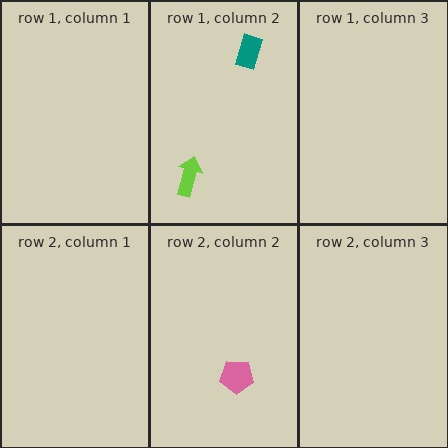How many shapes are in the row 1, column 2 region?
2.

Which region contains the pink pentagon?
The row 2, column 2 region.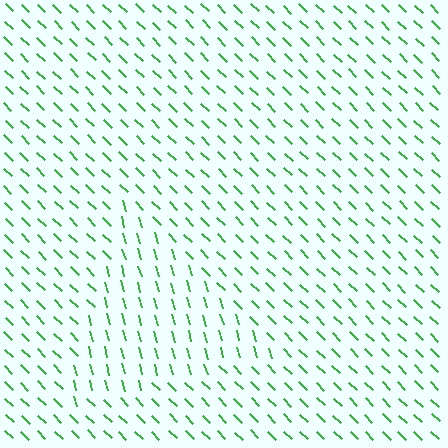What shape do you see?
I see a triangle.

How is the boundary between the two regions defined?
The boundary is defined purely by a change in line orientation (approximately 31 degrees difference). All lines are the same color and thickness.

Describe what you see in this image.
The image is filled with small green line segments. A triangle region in the image has lines oriented differently from the surrounding lines, creating a visible texture boundary.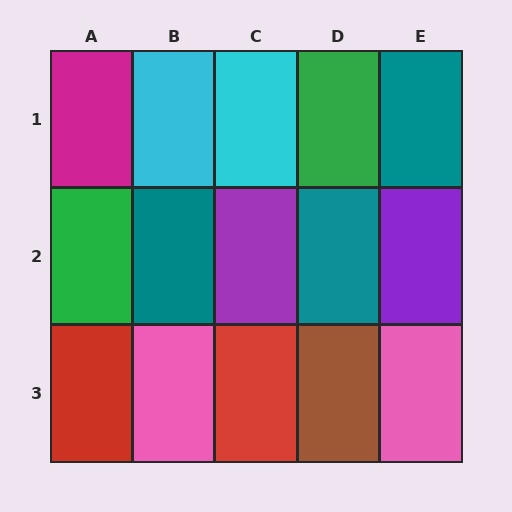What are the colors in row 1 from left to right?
Magenta, cyan, cyan, green, teal.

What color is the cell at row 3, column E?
Pink.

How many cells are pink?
2 cells are pink.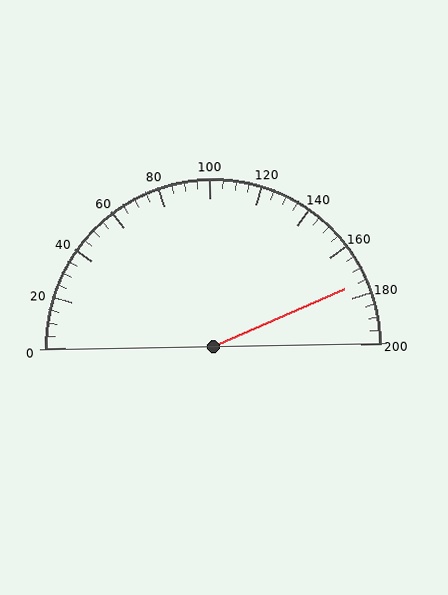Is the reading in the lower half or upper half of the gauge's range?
The reading is in the upper half of the range (0 to 200).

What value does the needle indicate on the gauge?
The needle indicates approximately 175.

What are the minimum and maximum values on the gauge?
The gauge ranges from 0 to 200.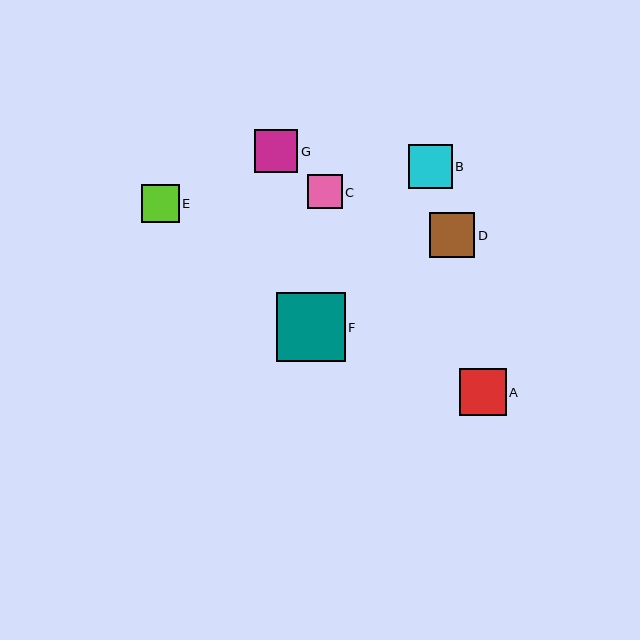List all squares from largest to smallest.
From largest to smallest: F, A, D, B, G, E, C.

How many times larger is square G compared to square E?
Square G is approximately 1.1 times the size of square E.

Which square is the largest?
Square F is the largest with a size of approximately 68 pixels.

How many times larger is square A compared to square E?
Square A is approximately 1.2 times the size of square E.